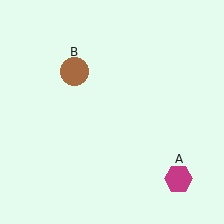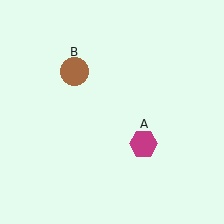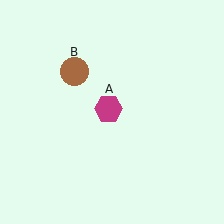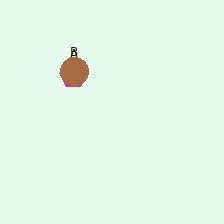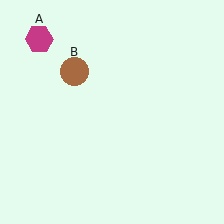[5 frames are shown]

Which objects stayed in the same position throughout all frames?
Brown circle (object B) remained stationary.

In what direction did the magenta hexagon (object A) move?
The magenta hexagon (object A) moved up and to the left.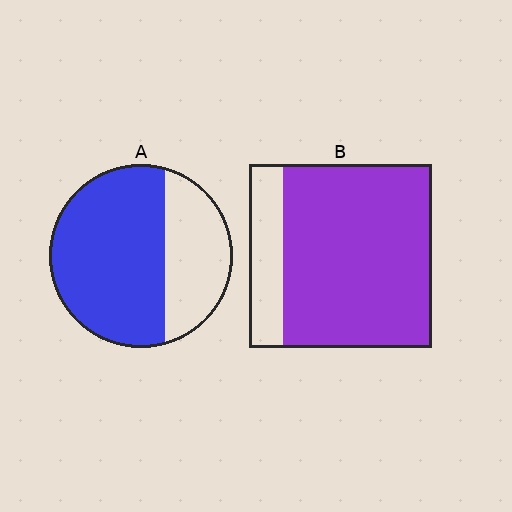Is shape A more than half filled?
Yes.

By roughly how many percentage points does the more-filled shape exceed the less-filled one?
By roughly 15 percentage points (B over A).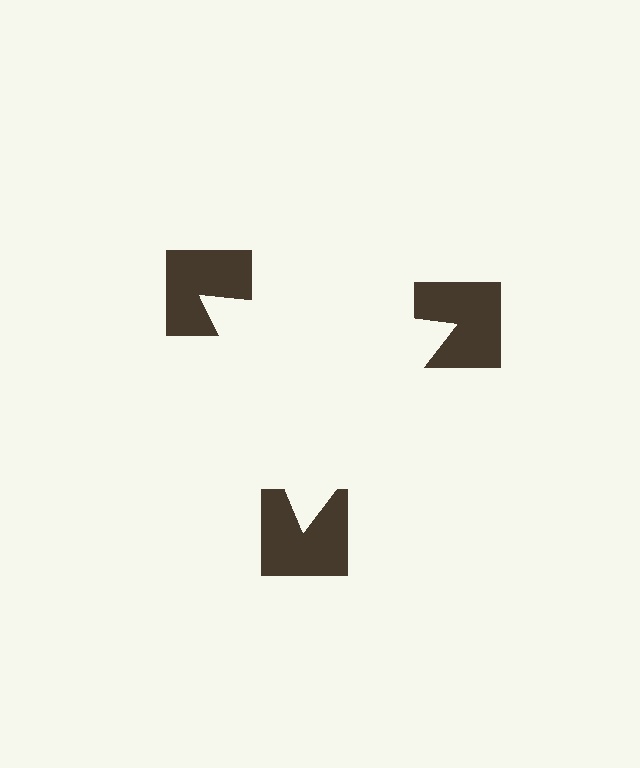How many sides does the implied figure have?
3 sides.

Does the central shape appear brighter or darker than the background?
It typically appears slightly brighter than the background, even though no actual brightness change is drawn.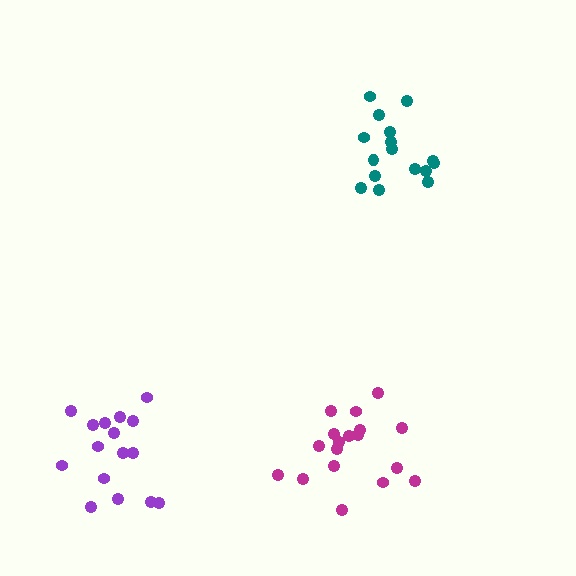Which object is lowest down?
The magenta cluster is bottommost.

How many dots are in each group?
Group 1: 16 dots, Group 2: 18 dots, Group 3: 16 dots (50 total).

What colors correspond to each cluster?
The clusters are colored: purple, magenta, teal.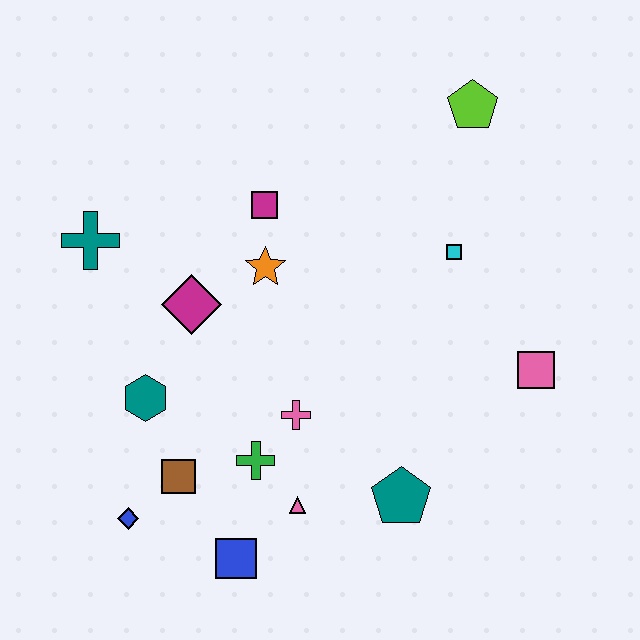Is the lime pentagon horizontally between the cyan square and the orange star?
No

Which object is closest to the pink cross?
The green cross is closest to the pink cross.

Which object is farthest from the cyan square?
The blue diamond is farthest from the cyan square.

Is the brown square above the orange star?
No